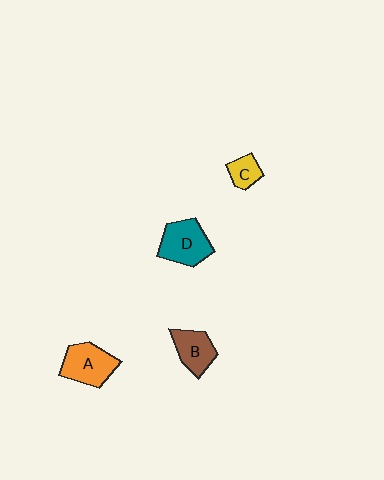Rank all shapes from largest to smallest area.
From largest to smallest: A (orange), D (teal), B (brown), C (yellow).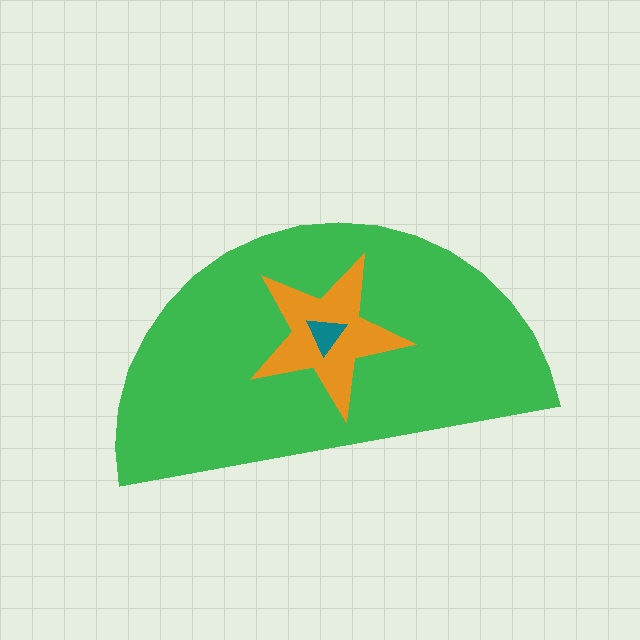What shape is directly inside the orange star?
The teal triangle.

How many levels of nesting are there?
3.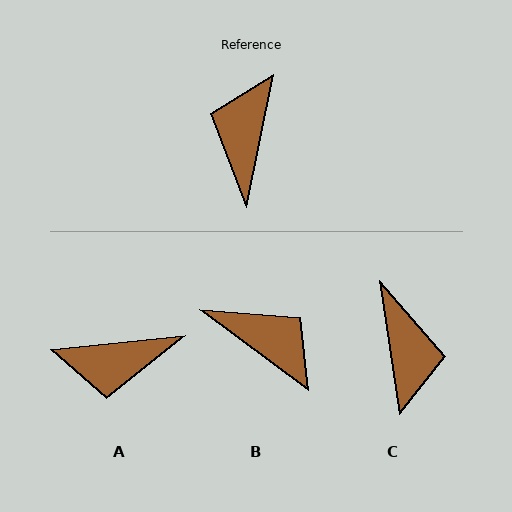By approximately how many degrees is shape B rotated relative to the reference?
Approximately 115 degrees clockwise.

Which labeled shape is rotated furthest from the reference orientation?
C, about 160 degrees away.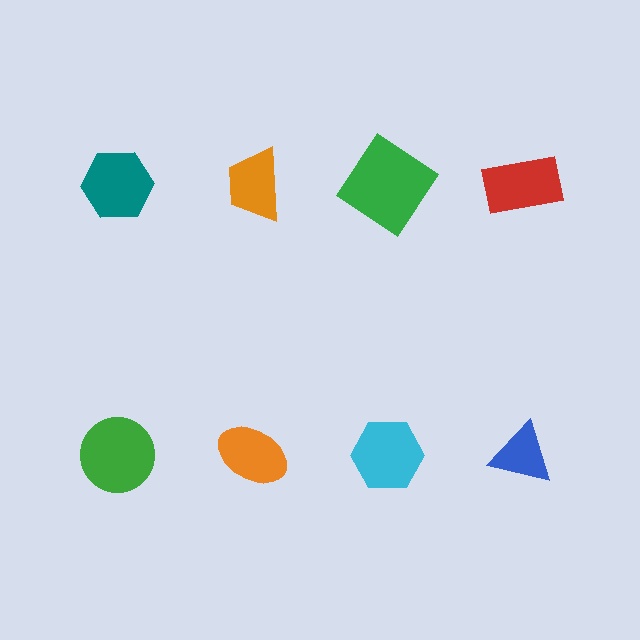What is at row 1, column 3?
A green diamond.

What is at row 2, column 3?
A cyan hexagon.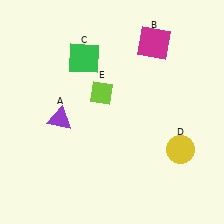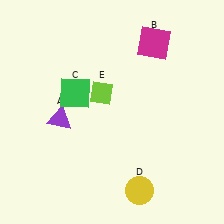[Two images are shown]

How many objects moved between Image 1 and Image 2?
2 objects moved between the two images.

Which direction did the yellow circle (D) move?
The yellow circle (D) moved left.